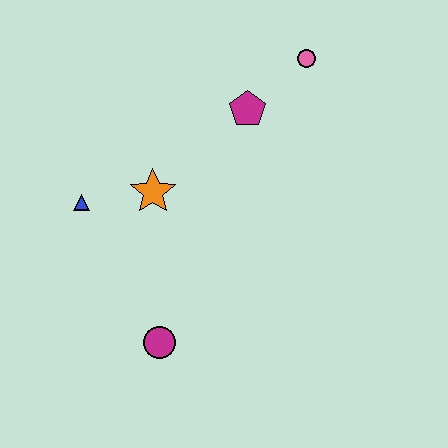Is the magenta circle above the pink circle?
No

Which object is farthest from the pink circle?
The magenta circle is farthest from the pink circle.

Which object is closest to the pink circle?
The magenta pentagon is closest to the pink circle.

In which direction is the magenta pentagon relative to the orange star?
The magenta pentagon is to the right of the orange star.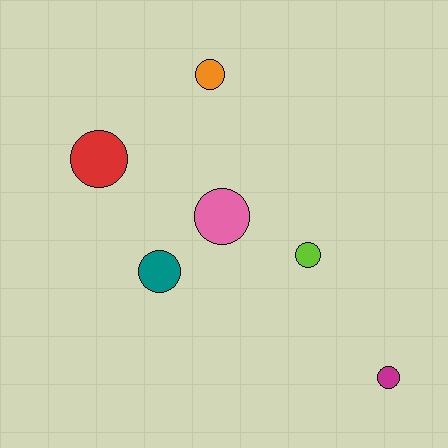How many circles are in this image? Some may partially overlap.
There are 6 circles.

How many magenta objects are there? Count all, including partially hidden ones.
There is 1 magenta object.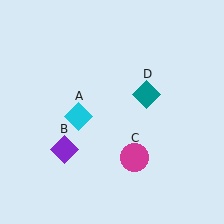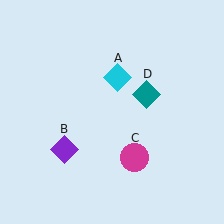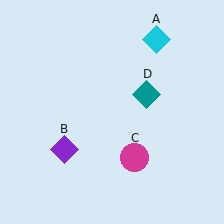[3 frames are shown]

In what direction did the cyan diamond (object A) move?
The cyan diamond (object A) moved up and to the right.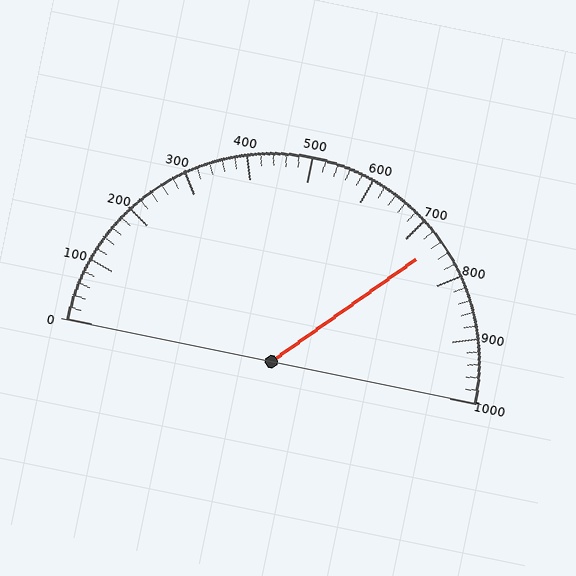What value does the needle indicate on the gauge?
The needle indicates approximately 740.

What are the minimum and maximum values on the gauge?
The gauge ranges from 0 to 1000.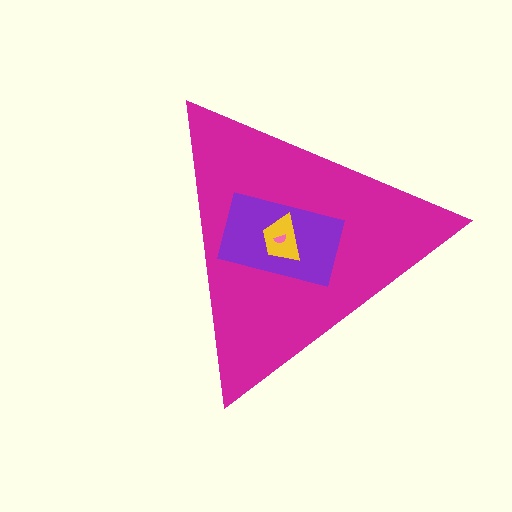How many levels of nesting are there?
4.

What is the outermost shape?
The magenta triangle.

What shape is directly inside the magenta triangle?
The purple rectangle.